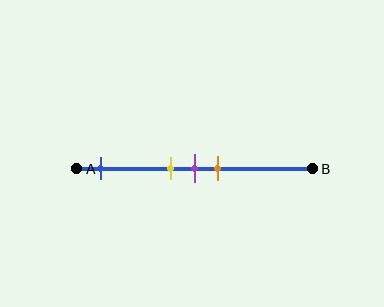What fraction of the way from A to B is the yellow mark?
The yellow mark is approximately 40% (0.4) of the way from A to B.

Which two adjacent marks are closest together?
The yellow and purple marks are the closest adjacent pair.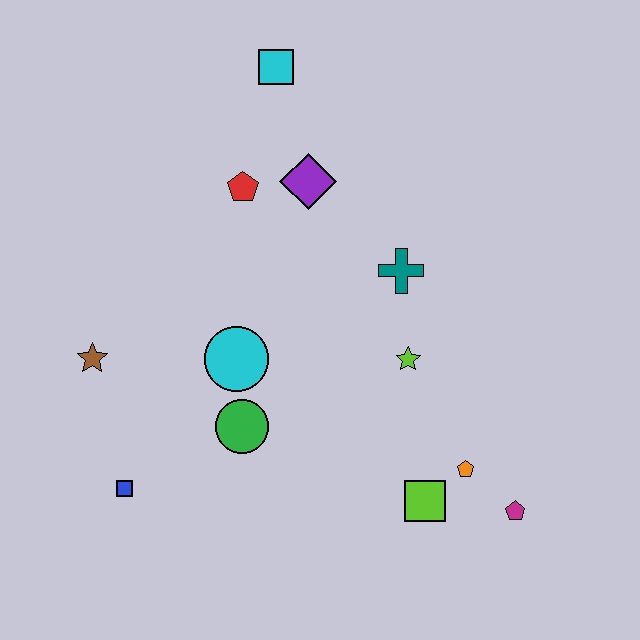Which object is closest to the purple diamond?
The red pentagon is closest to the purple diamond.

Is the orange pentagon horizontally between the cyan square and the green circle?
No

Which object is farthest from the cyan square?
The magenta pentagon is farthest from the cyan square.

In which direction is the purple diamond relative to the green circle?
The purple diamond is above the green circle.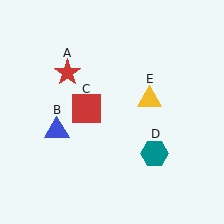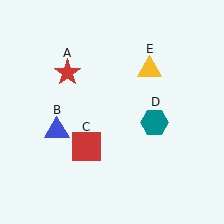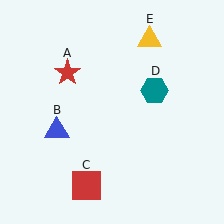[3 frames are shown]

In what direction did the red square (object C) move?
The red square (object C) moved down.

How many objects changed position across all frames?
3 objects changed position: red square (object C), teal hexagon (object D), yellow triangle (object E).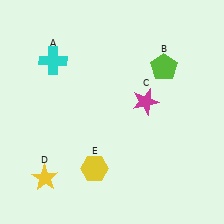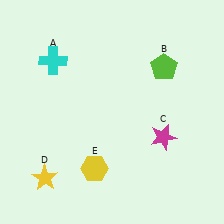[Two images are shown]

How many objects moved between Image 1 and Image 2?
1 object moved between the two images.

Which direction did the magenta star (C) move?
The magenta star (C) moved down.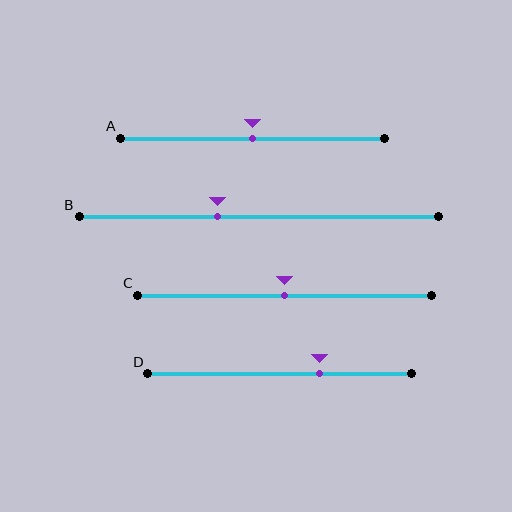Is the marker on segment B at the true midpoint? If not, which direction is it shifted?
No, the marker on segment B is shifted to the left by about 12% of the segment length.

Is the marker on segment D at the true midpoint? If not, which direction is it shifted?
No, the marker on segment D is shifted to the right by about 15% of the segment length.